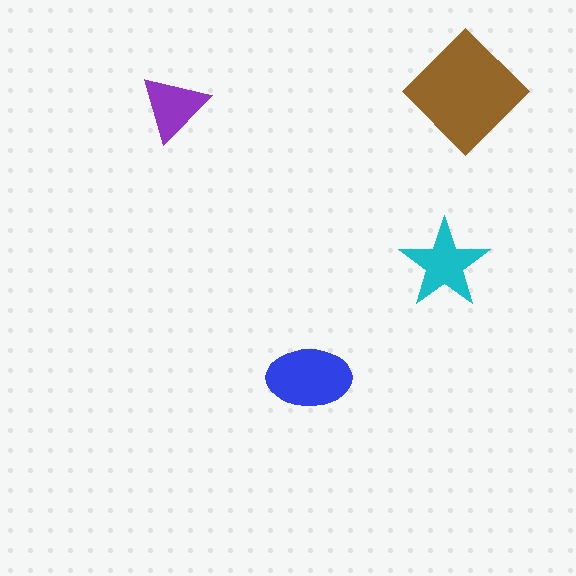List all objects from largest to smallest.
The brown diamond, the blue ellipse, the cyan star, the purple triangle.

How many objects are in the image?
There are 4 objects in the image.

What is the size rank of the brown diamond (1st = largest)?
1st.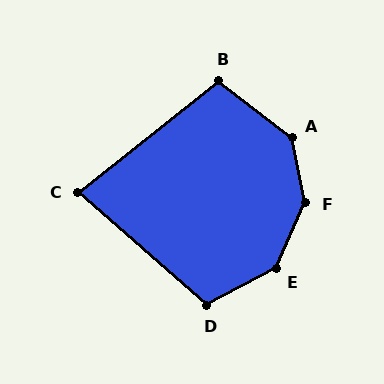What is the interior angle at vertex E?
Approximately 141 degrees (obtuse).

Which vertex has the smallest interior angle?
C, at approximately 80 degrees.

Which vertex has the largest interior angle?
F, at approximately 145 degrees.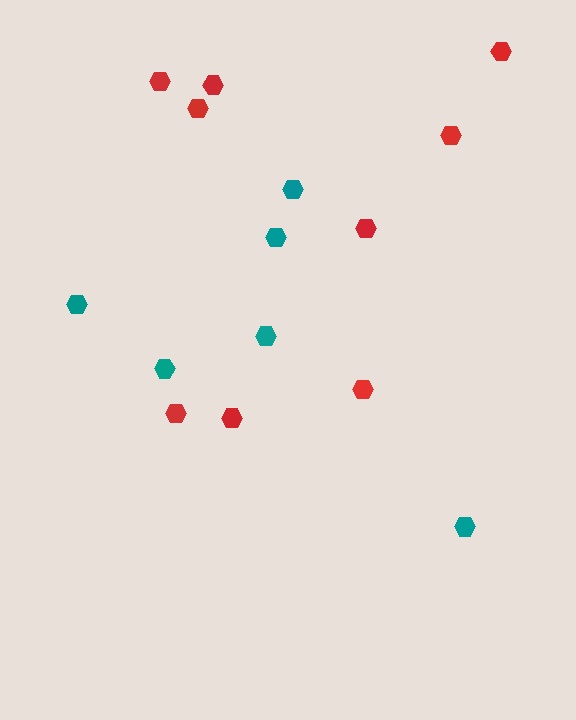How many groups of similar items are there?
There are 2 groups: one group of red hexagons (9) and one group of teal hexagons (6).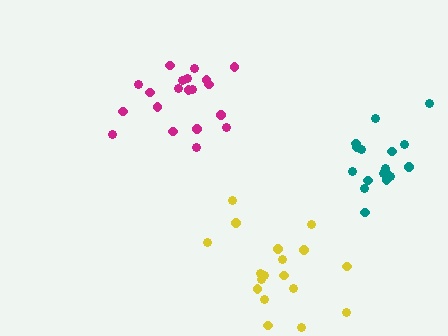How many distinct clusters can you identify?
There are 3 distinct clusters.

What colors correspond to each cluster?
The clusters are colored: teal, magenta, yellow.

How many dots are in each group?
Group 1: 17 dots, Group 2: 20 dots, Group 3: 18 dots (55 total).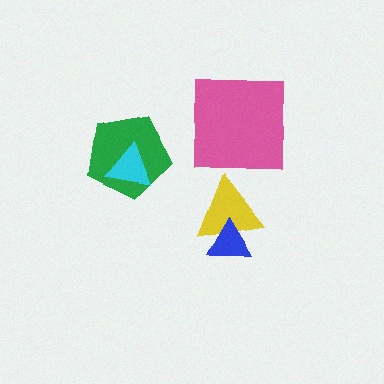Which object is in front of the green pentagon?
The cyan triangle is in front of the green pentagon.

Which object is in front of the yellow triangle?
The blue triangle is in front of the yellow triangle.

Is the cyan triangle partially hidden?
No, no other shape covers it.